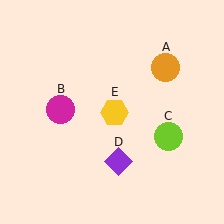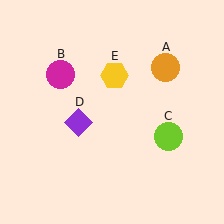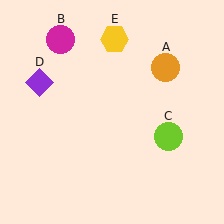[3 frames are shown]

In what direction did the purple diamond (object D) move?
The purple diamond (object D) moved up and to the left.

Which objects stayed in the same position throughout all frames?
Orange circle (object A) and lime circle (object C) remained stationary.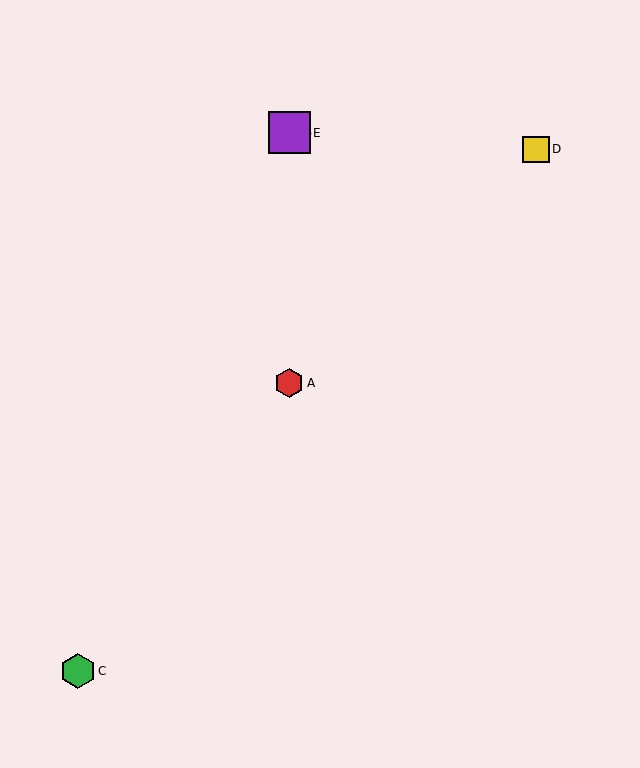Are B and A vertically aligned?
Yes, both are at x≈289.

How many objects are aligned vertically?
3 objects (A, B, E) are aligned vertically.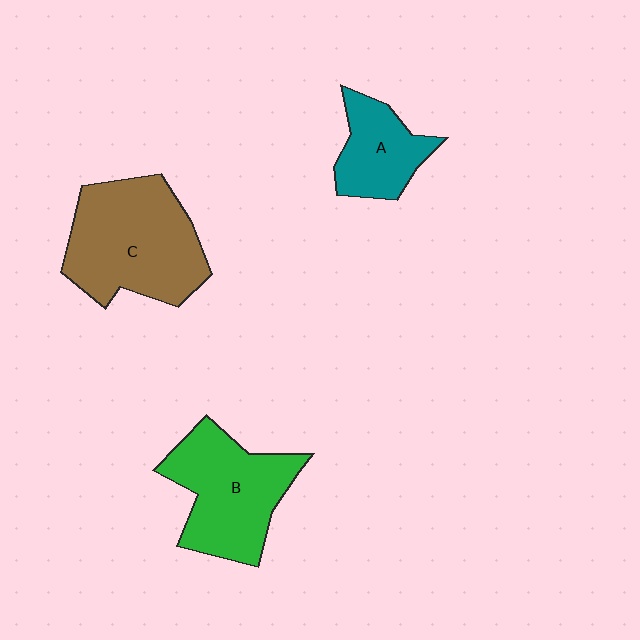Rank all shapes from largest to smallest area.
From largest to smallest: C (brown), B (green), A (teal).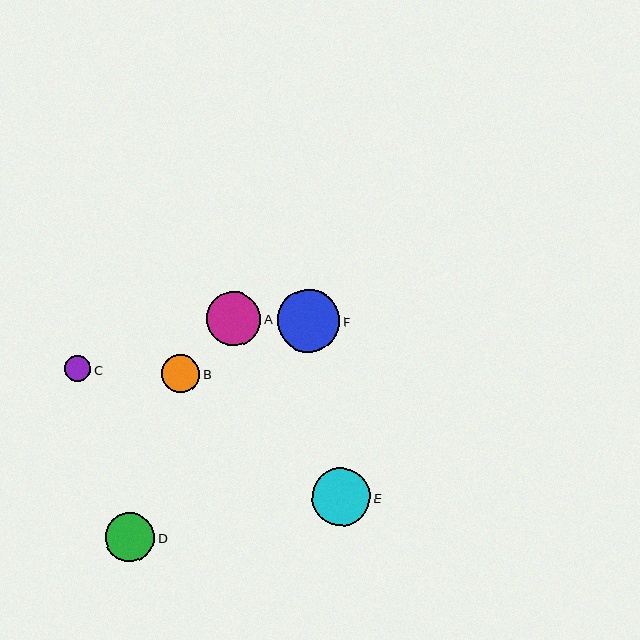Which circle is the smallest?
Circle C is the smallest with a size of approximately 26 pixels.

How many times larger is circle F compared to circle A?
Circle F is approximately 1.2 times the size of circle A.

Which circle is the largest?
Circle F is the largest with a size of approximately 62 pixels.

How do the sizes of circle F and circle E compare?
Circle F and circle E are approximately the same size.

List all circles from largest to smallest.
From largest to smallest: F, E, A, D, B, C.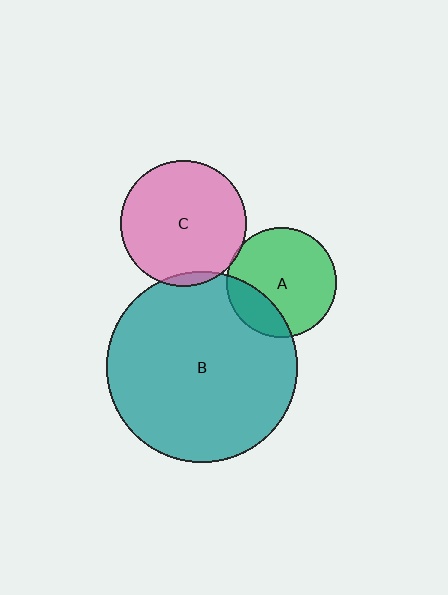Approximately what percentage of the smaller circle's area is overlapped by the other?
Approximately 5%.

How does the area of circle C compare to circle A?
Approximately 1.3 times.